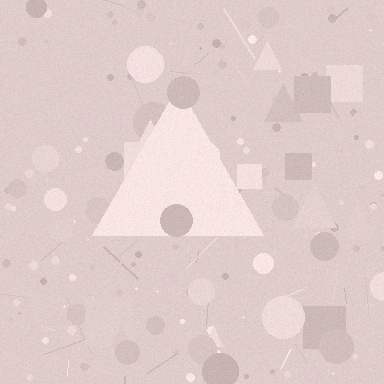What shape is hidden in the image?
A triangle is hidden in the image.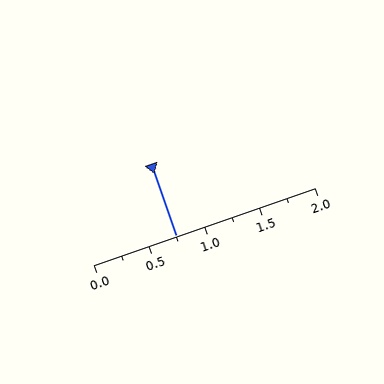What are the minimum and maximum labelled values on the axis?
The axis runs from 0.0 to 2.0.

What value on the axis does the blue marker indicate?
The marker indicates approximately 0.75.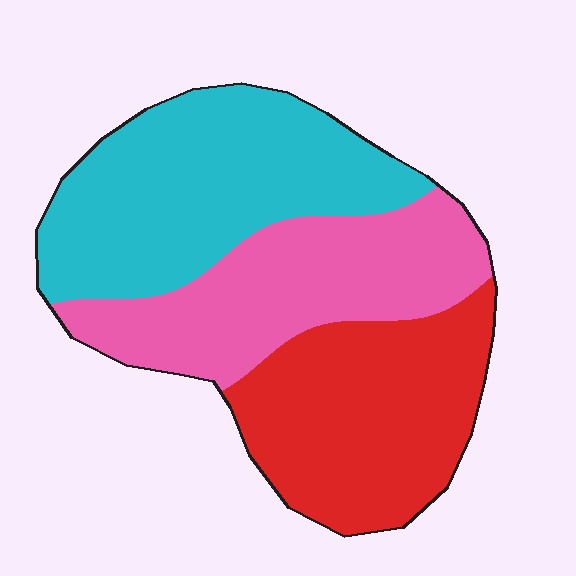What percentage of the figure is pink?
Pink covers roughly 30% of the figure.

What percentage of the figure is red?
Red covers roughly 30% of the figure.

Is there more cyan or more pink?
Cyan.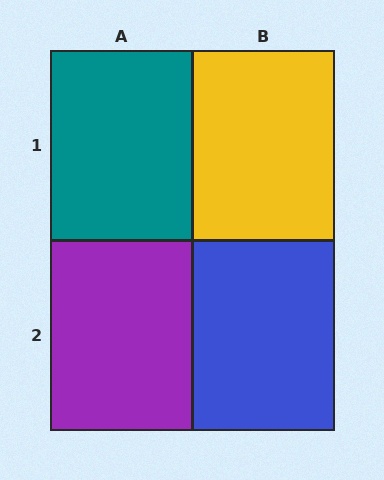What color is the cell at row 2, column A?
Purple.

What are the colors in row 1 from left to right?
Teal, yellow.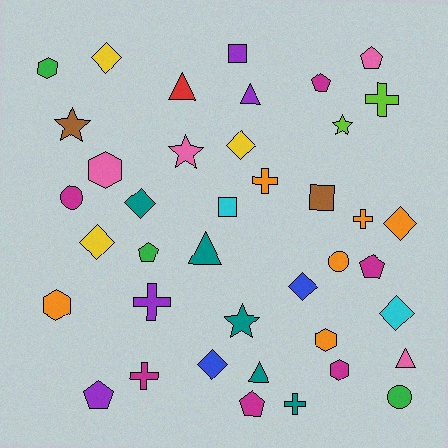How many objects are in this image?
There are 40 objects.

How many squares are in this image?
There are 3 squares.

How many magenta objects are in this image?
There are 6 magenta objects.